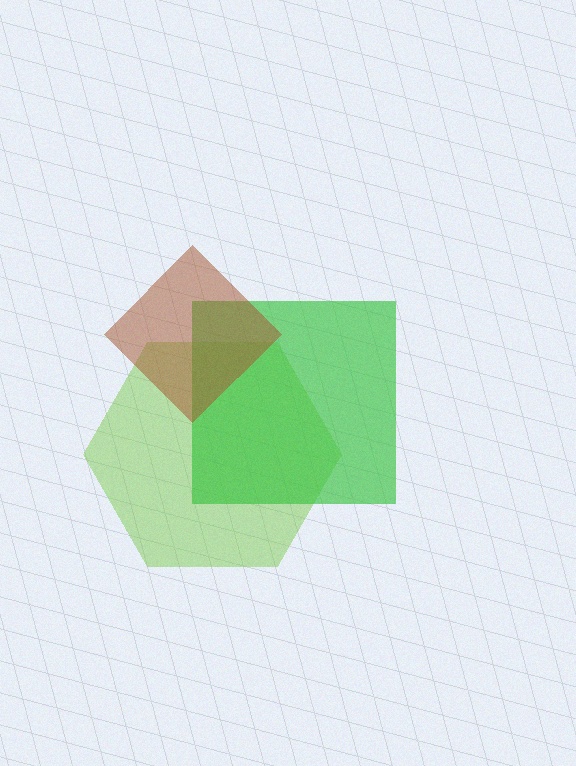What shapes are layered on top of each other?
The layered shapes are: a lime hexagon, a green square, a brown diamond.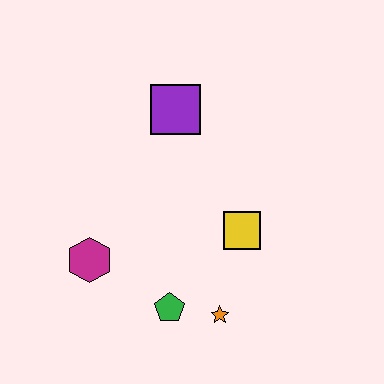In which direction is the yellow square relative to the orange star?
The yellow square is above the orange star.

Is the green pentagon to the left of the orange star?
Yes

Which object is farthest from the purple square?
The orange star is farthest from the purple square.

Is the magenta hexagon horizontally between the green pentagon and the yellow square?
No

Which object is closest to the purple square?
The yellow square is closest to the purple square.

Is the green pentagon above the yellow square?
No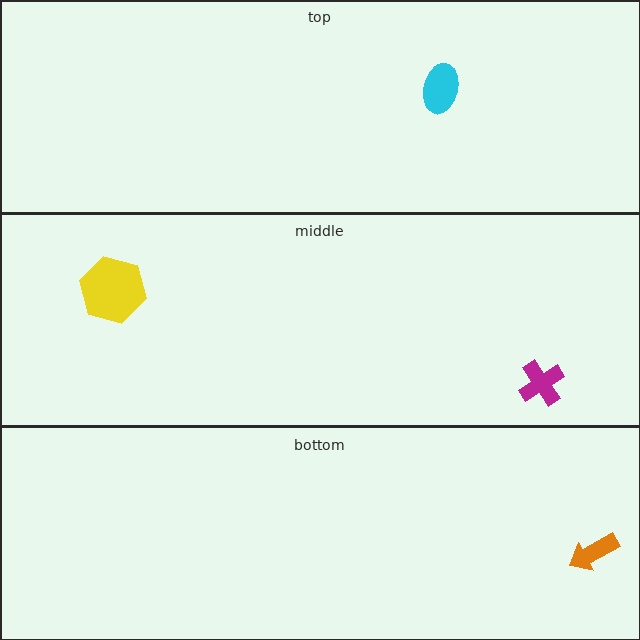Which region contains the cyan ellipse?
The top region.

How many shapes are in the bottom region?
1.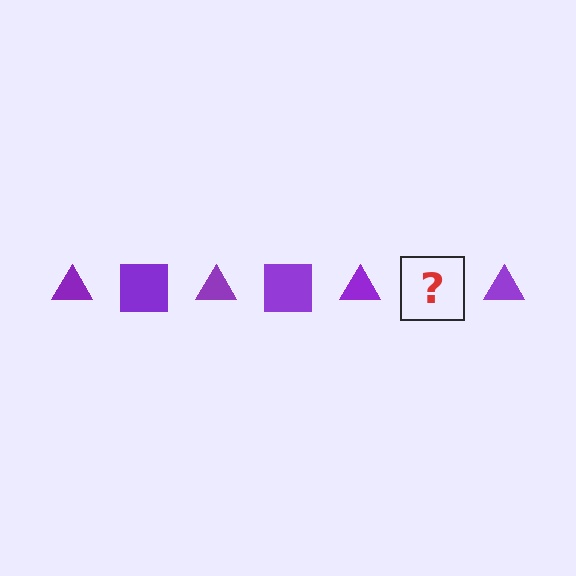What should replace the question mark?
The question mark should be replaced with a purple square.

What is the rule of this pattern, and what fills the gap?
The rule is that the pattern cycles through triangle, square shapes in purple. The gap should be filled with a purple square.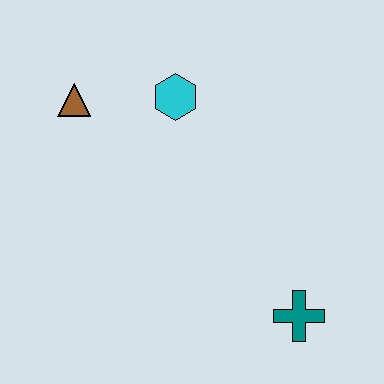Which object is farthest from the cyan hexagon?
The teal cross is farthest from the cyan hexagon.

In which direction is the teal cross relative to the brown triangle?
The teal cross is to the right of the brown triangle.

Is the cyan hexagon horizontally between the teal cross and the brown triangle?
Yes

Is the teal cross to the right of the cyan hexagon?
Yes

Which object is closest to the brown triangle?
The cyan hexagon is closest to the brown triangle.